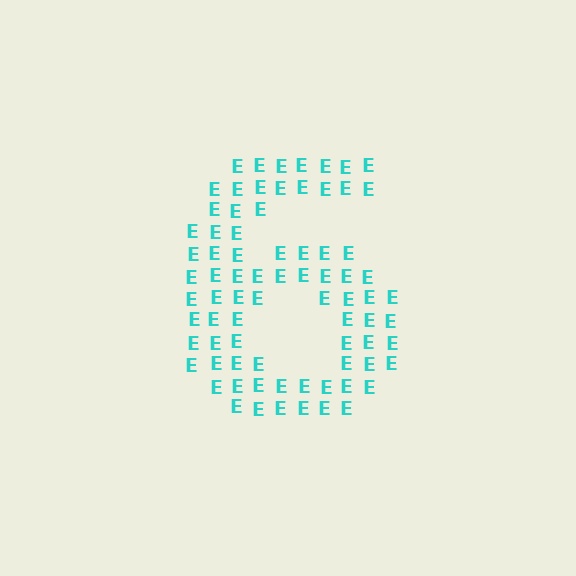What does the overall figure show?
The overall figure shows the digit 6.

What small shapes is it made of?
It is made of small letter E's.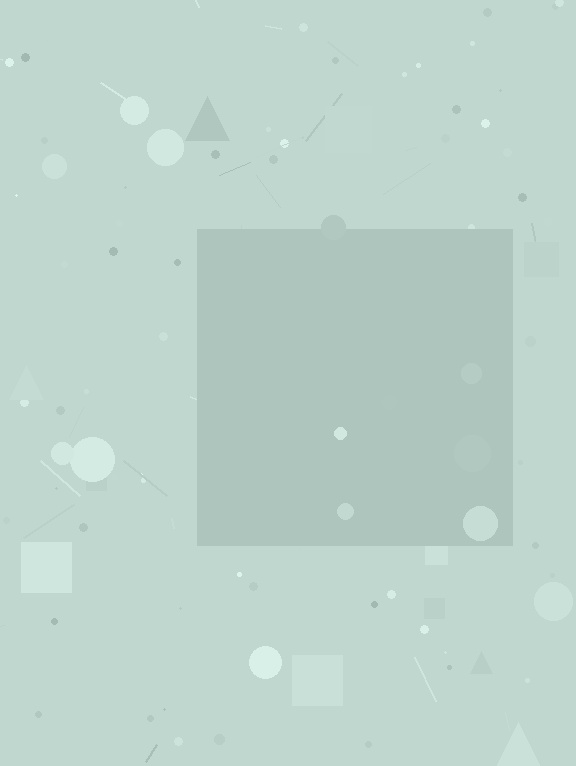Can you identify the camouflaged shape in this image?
The camouflaged shape is a square.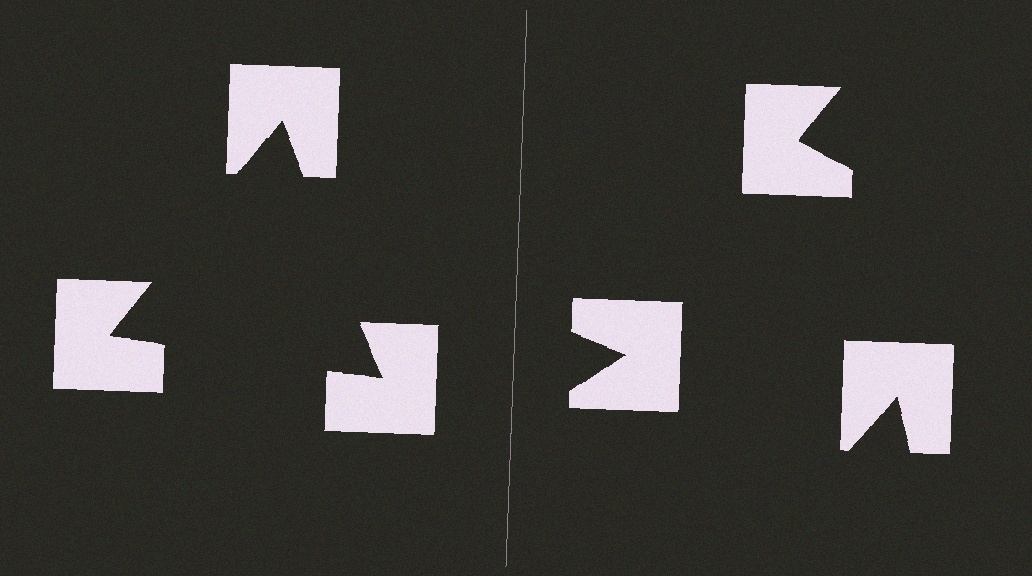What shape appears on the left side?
An illusory triangle.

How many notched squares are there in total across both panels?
6 — 3 on each side.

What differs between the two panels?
The notched squares are positioned identically on both sides; only the wedge orientations differ. On the left they align to a triangle; on the right they are misaligned.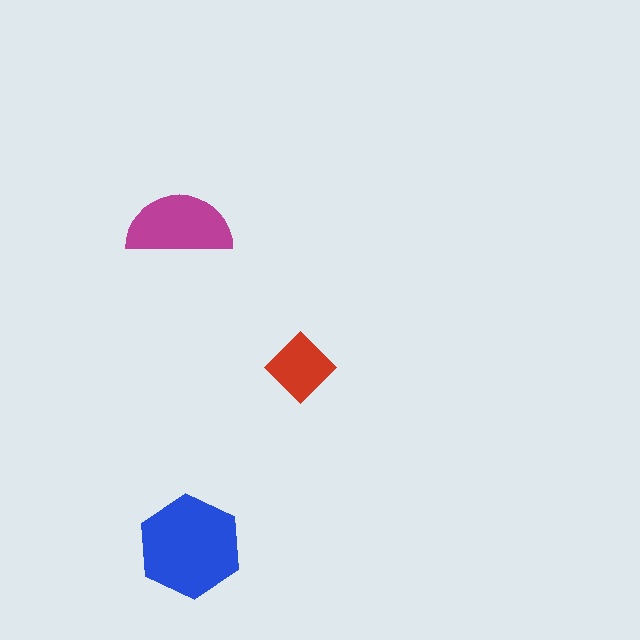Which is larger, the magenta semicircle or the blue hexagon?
The blue hexagon.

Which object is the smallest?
The red diamond.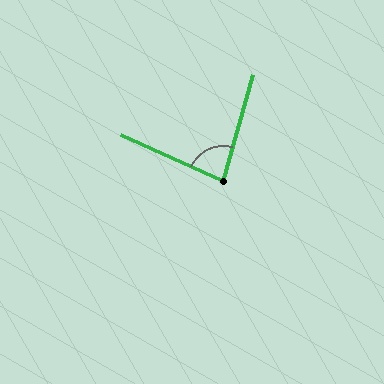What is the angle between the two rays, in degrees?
Approximately 81 degrees.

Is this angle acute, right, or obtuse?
It is acute.